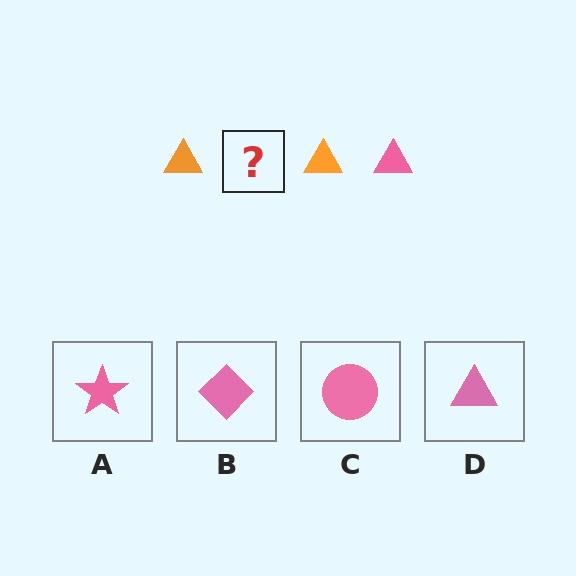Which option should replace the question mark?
Option D.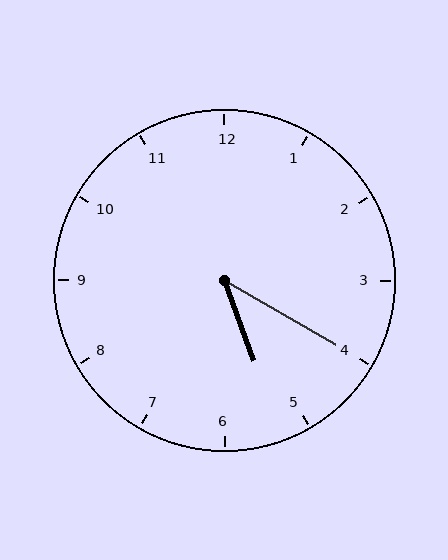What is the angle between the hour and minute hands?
Approximately 40 degrees.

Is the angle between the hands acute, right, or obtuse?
It is acute.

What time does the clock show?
5:20.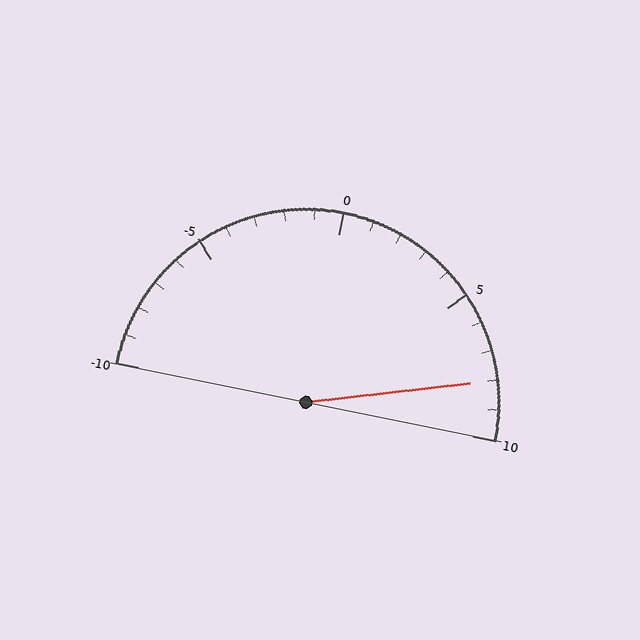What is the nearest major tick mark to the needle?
The nearest major tick mark is 10.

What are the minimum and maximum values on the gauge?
The gauge ranges from -10 to 10.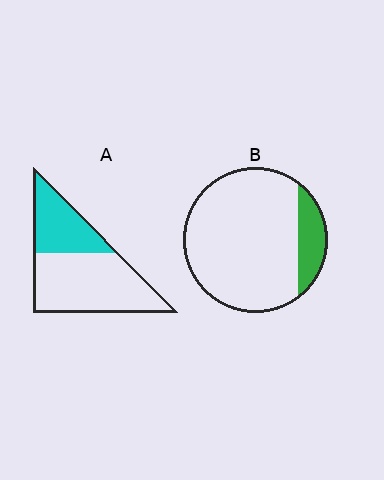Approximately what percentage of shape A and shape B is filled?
A is approximately 35% and B is approximately 15%.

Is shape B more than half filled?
No.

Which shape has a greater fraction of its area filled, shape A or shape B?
Shape A.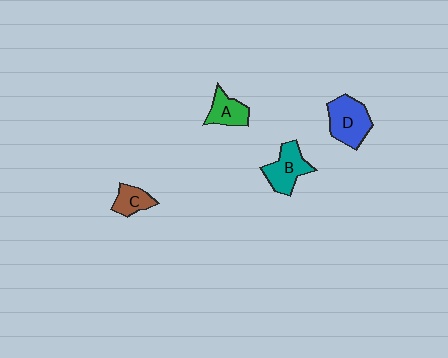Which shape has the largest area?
Shape D (blue).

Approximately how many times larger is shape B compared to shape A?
Approximately 1.3 times.